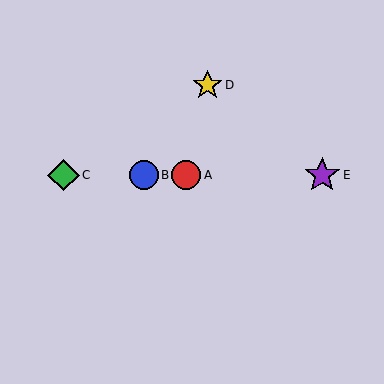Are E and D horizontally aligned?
No, E is at y≈175 and D is at y≈85.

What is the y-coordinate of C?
Object C is at y≈175.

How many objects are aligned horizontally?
4 objects (A, B, C, E) are aligned horizontally.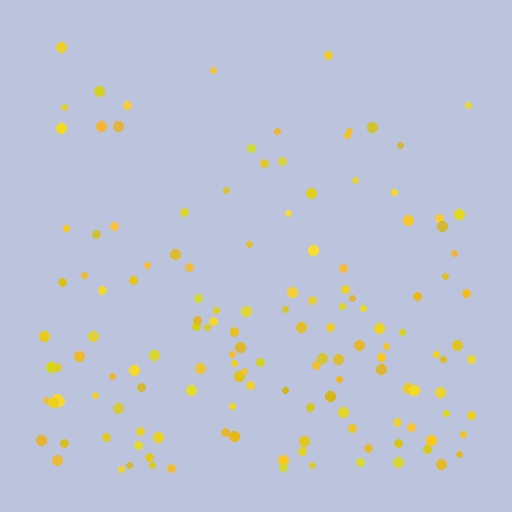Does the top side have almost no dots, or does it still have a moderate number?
Still a moderate number, just noticeably fewer than the bottom.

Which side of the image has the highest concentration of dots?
The bottom.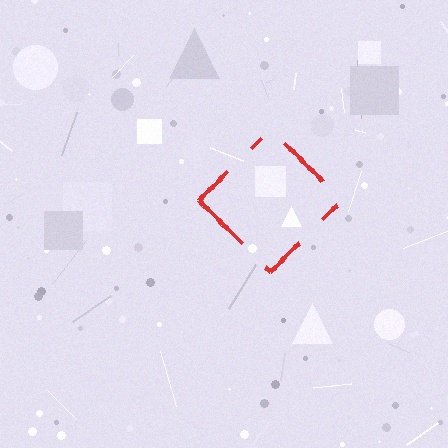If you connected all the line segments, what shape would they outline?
They would outline a diamond.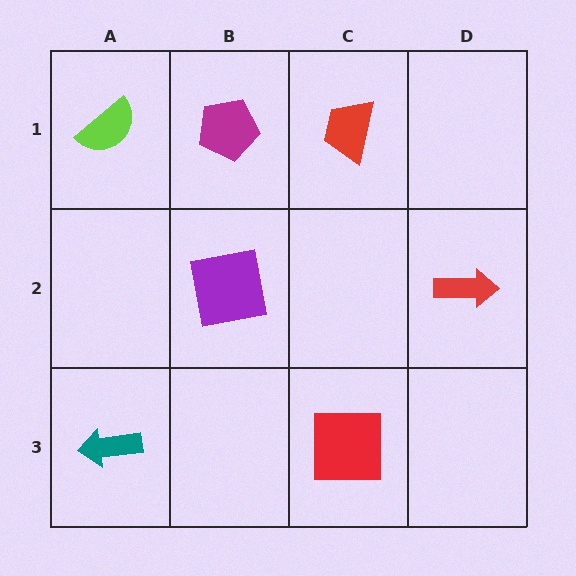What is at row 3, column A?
A teal arrow.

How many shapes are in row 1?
3 shapes.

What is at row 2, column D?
A red arrow.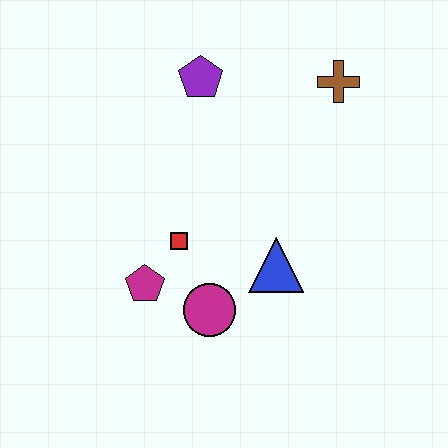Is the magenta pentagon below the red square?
Yes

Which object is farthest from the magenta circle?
The brown cross is farthest from the magenta circle.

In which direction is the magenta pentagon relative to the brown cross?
The magenta pentagon is below the brown cross.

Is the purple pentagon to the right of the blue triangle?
No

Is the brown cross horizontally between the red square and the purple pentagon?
No